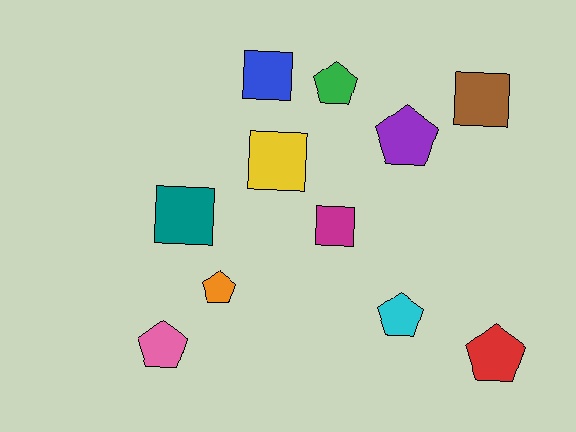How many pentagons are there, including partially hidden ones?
There are 6 pentagons.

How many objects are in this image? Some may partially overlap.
There are 11 objects.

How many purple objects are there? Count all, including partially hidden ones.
There is 1 purple object.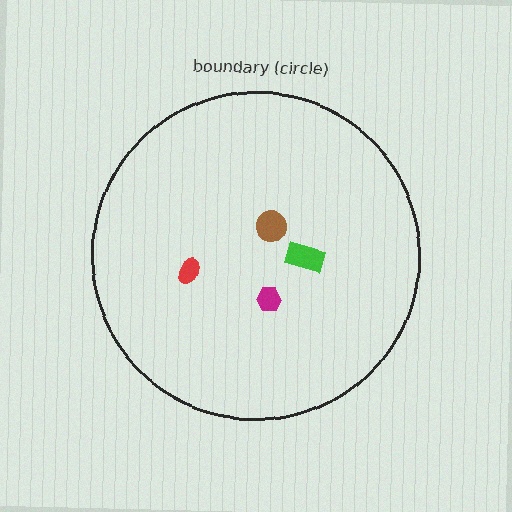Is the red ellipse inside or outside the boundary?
Inside.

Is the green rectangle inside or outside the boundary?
Inside.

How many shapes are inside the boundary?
4 inside, 0 outside.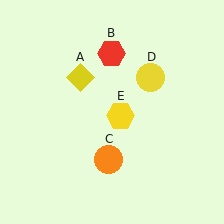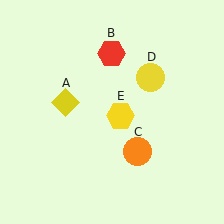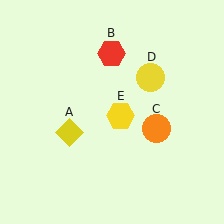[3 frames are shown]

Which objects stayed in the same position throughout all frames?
Red hexagon (object B) and yellow circle (object D) and yellow hexagon (object E) remained stationary.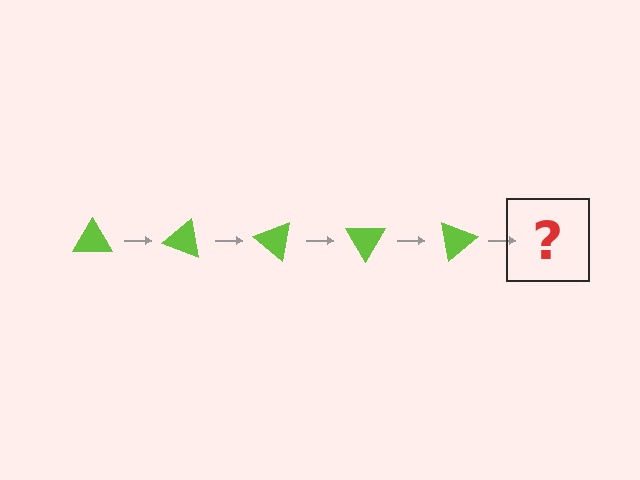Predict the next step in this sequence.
The next step is a lime triangle rotated 100 degrees.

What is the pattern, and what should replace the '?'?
The pattern is that the triangle rotates 20 degrees each step. The '?' should be a lime triangle rotated 100 degrees.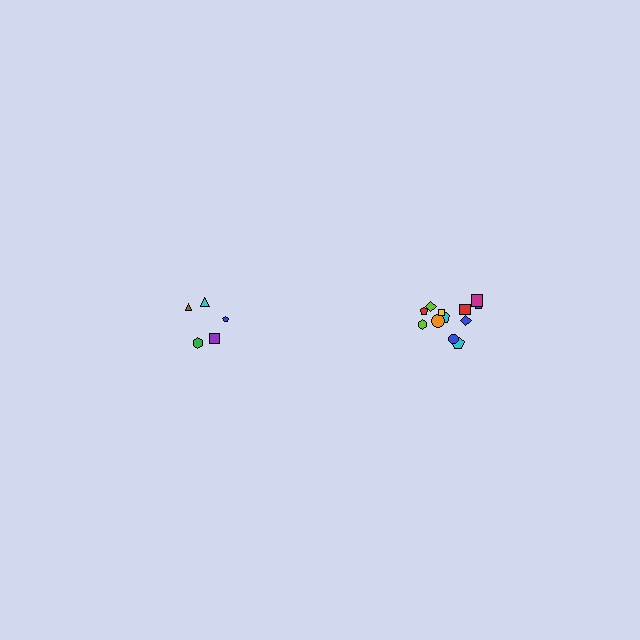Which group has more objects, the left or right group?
The right group.